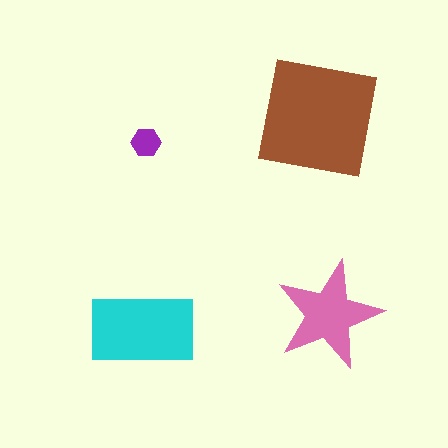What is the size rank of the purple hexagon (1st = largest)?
4th.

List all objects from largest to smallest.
The brown square, the cyan rectangle, the pink star, the purple hexagon.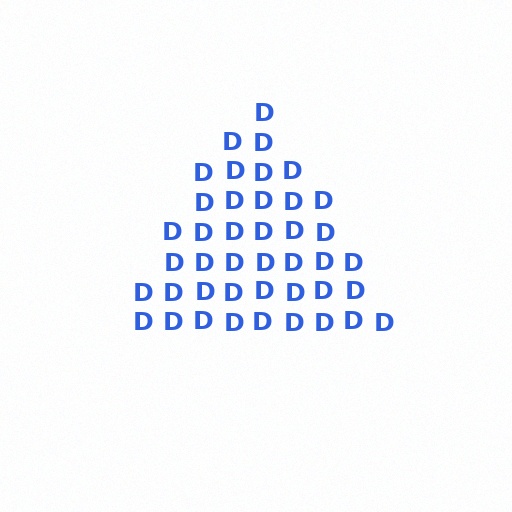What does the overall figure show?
The overall figure shows a triangle.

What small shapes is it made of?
It is made of small letter D's.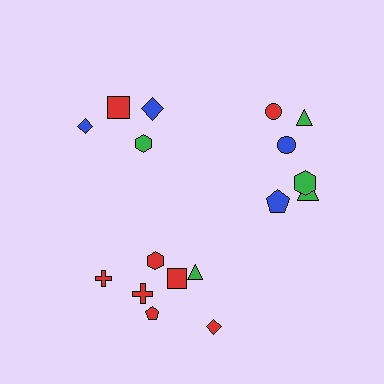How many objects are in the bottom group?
There are 7 objects.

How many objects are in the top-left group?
There are 4 objects.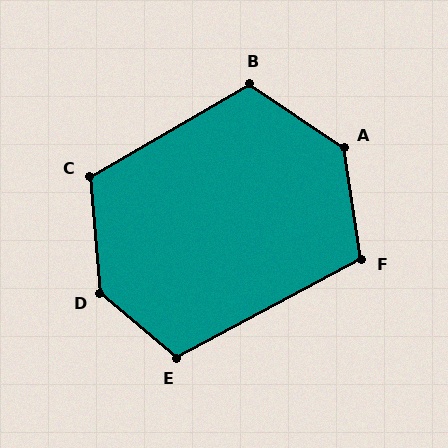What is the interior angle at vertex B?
Approximately 116 degrees (obtuse).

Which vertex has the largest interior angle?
D, at approximately 135 degrees.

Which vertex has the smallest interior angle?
F, at approximately 109 degrees.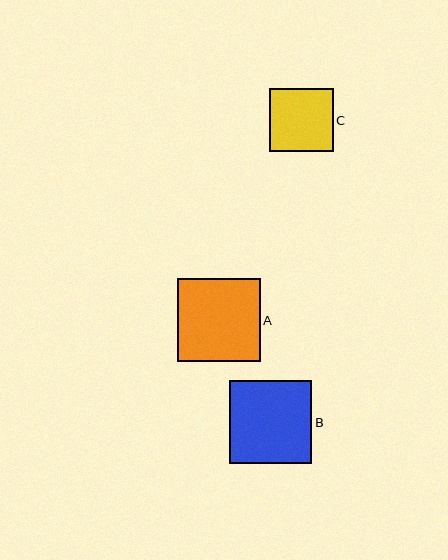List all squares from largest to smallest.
From largest to smallest: A, B, C.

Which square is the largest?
Square A is the largest with a size of approximately 83 pixels.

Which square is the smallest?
Square C is the smallest with a size of approximately 63 pixels.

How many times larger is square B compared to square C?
Square B is approximately 1.3 times the size of square C.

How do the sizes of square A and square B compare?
Square A and square B are approximately the same size.